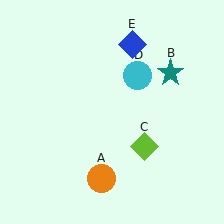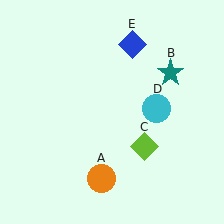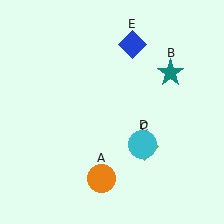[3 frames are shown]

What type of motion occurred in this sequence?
The cyan circle (object D) rotated clockwise around the center of the scene.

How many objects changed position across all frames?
1 object changed position: cyan circle (object D).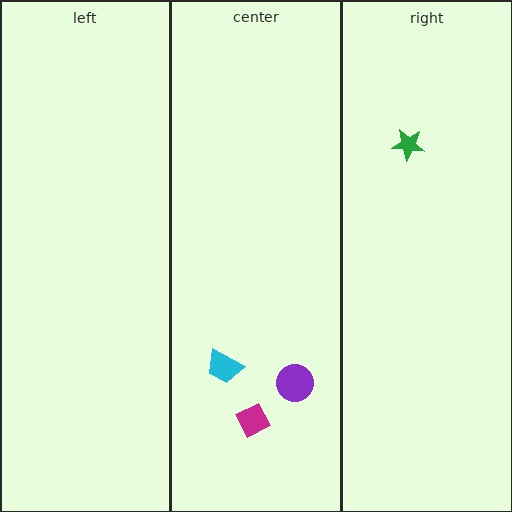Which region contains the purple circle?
The center region.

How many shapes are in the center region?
3.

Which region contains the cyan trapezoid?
The center region.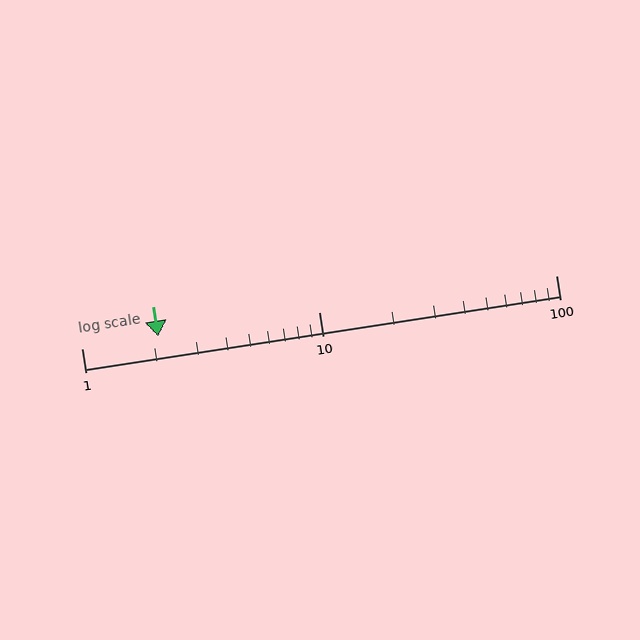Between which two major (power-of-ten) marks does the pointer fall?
The pointer is between 1 and 10.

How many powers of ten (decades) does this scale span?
The scale spans 2 decades, from 1 to 100.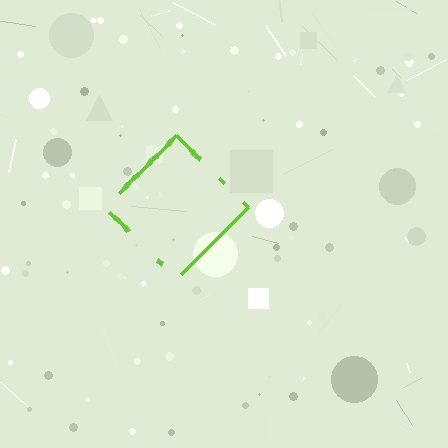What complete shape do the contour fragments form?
The contour fragments form a diamond.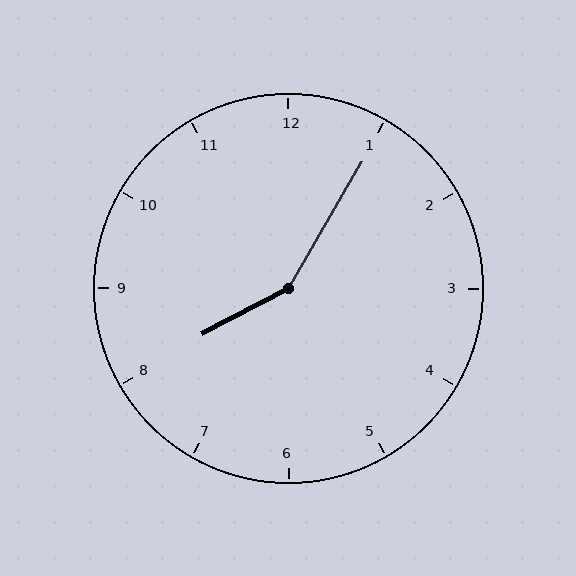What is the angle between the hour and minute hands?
Approximately 148 degrees.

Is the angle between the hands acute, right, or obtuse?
It is obtuse.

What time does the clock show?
8:05.